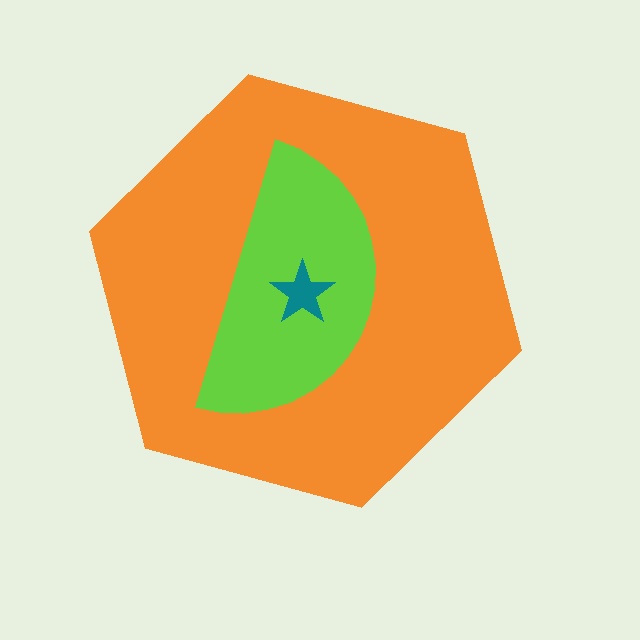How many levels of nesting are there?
3.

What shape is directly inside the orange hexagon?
The lime semicircle.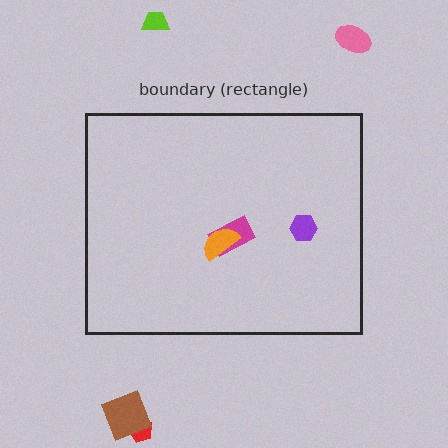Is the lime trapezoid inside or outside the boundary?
Outside.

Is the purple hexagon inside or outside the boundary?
Inside.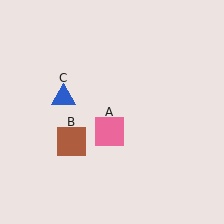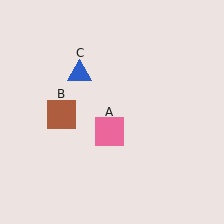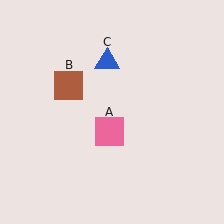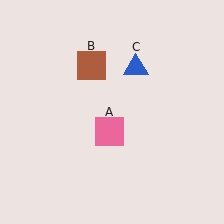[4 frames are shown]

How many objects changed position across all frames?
2 objects changed position: brown square (object B), blue triangle (object C).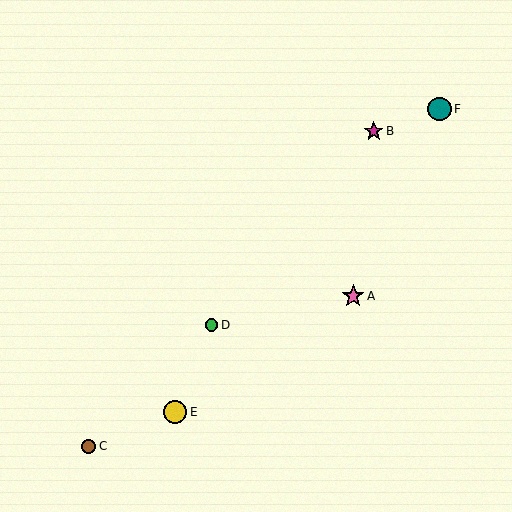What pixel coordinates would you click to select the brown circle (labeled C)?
Click at (88, 447) to select the brown circle C.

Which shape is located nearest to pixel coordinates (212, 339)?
The green circle (labeled D) at (211, 325) is nearest to that location.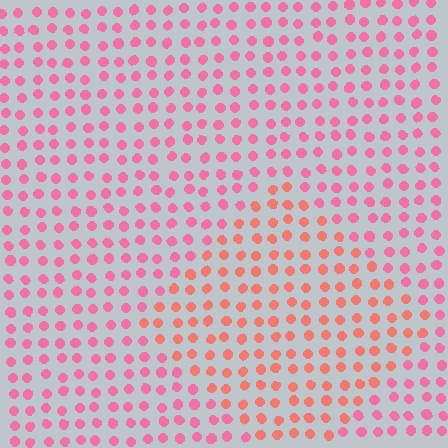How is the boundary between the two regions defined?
The boundary is defined purely by a slight shift in hue (about 29 degrees). Spacing, size, and orientation are identical on both sides.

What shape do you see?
I see a diamond.